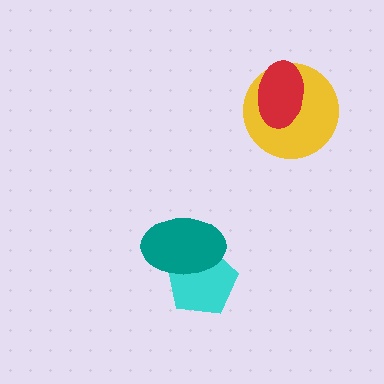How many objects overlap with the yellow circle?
1 object overlaps with the yellow circle.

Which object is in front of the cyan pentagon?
The teal ellipse is in front of the cyan pentagon.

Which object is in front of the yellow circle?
The red ellipse is in front of the yellow circle.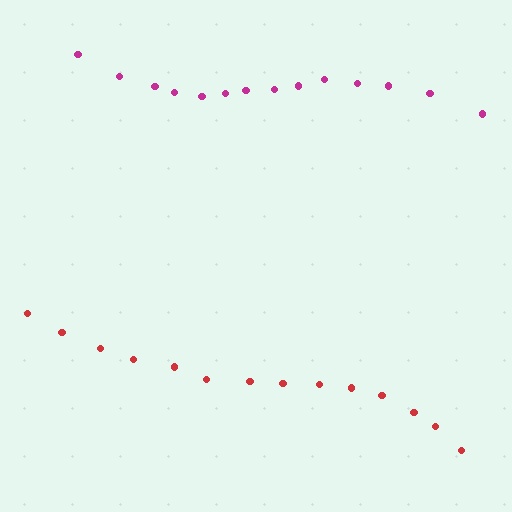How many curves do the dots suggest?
There are 2 distinct paths.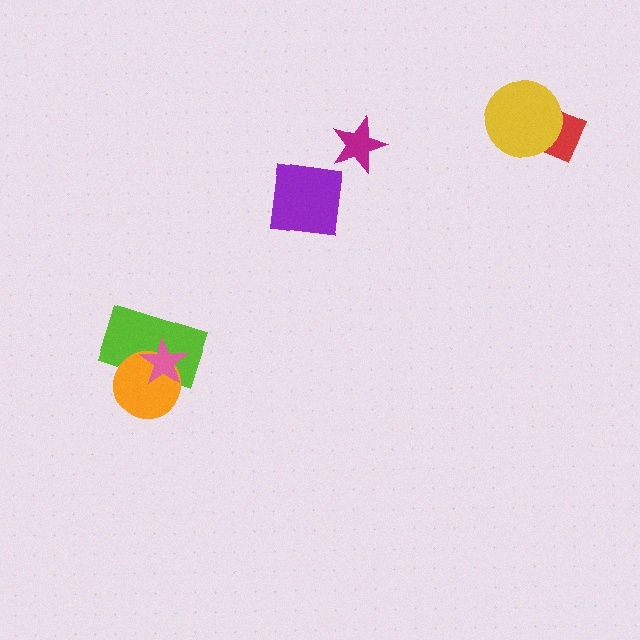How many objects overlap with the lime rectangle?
2 objects overlap with the lime rectangle.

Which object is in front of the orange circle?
The pink star is in front of the orange circle.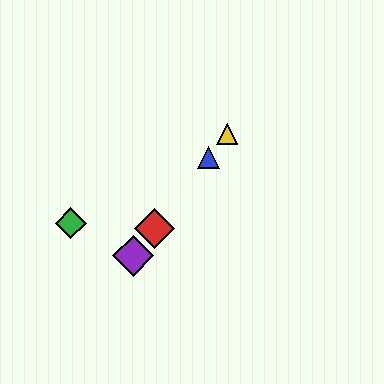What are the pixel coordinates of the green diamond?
The green diamond is at (71, 223).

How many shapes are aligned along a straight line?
4 shapes (the red diamond, the blue triangle, the yellow triangle, the purple diamond) are aligned along a straight line.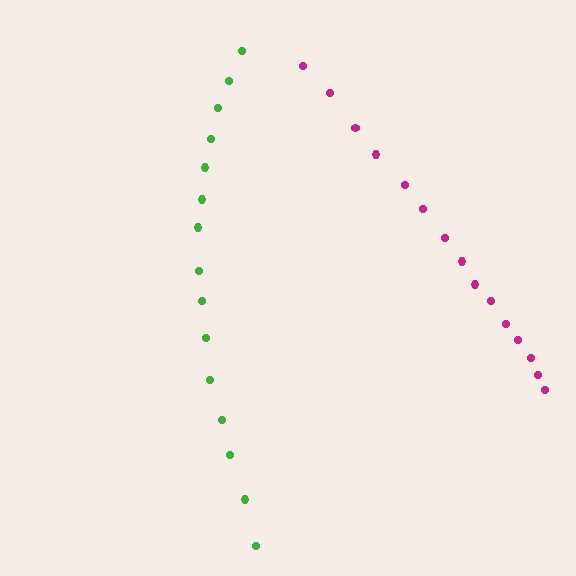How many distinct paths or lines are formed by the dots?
There are 2 distinct paths.